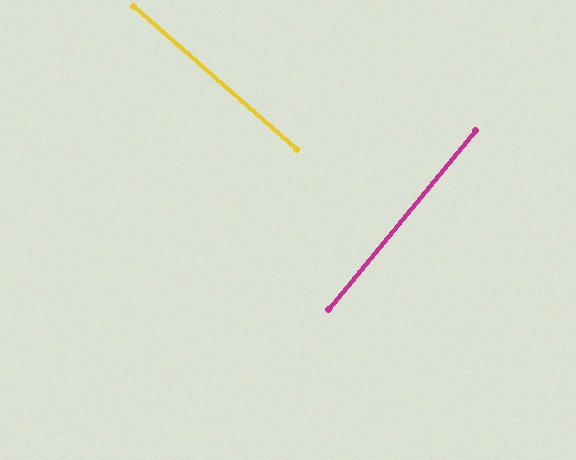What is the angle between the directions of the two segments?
Approximately 88 degrees.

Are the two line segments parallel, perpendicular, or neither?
Perpendicular — they meet at approximately 88°.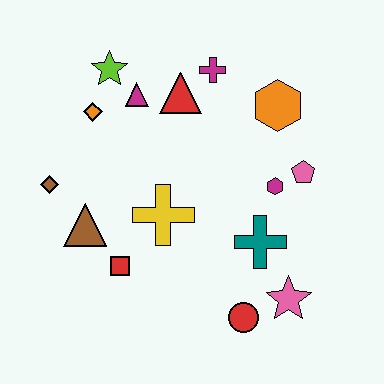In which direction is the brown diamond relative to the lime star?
The brown diamond is below the lime star.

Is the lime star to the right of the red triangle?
No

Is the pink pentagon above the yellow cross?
Yes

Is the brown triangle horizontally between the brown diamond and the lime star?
Yes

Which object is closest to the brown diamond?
The brown triangle is closest to the brown diamond.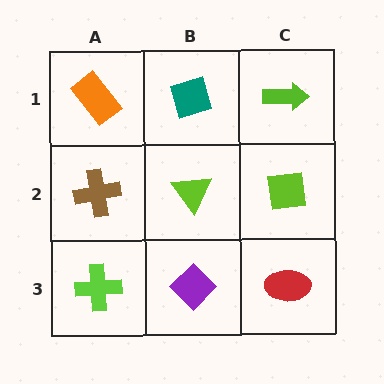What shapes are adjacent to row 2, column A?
An orange rectangle (row 1, column A), a lime cross (row 3, column A), a lime triangle (row 2, column B).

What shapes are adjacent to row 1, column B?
A lime triangle (row 2, column B), an orange rectangle (row 1, column A), a lime arrow (row 1, column C).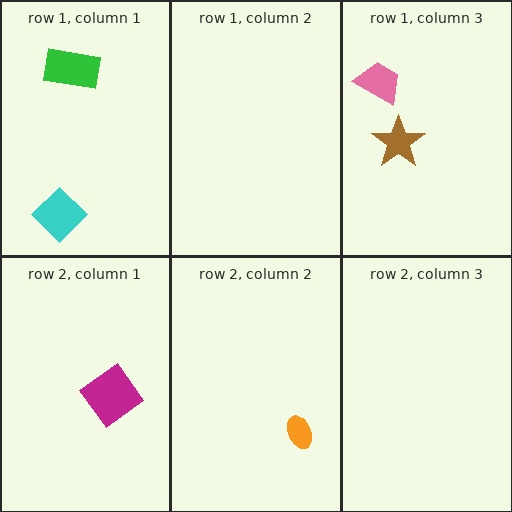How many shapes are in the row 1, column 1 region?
2.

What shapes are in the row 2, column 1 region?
The magenta diamond.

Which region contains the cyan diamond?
The row 1, column 1 region.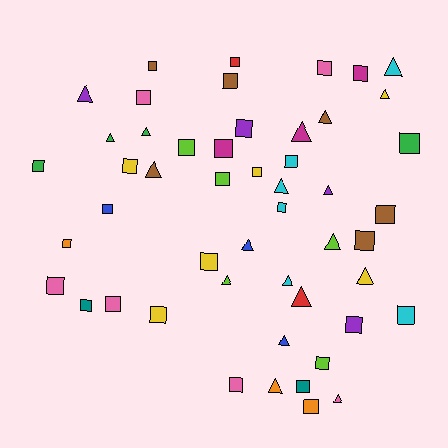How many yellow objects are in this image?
There are 6 yellow objects.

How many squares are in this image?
There are 31 squares.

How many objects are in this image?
There are 50 objects.